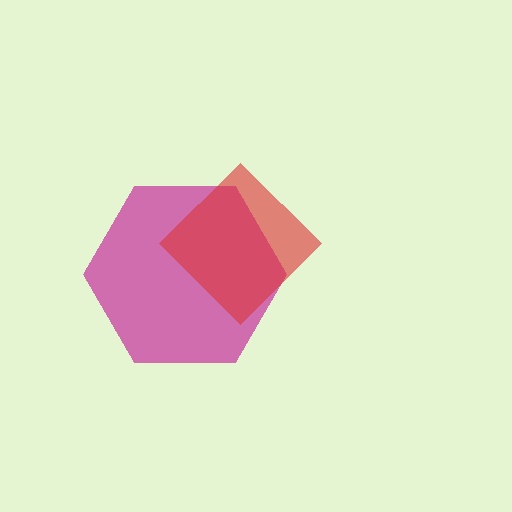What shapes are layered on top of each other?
The layered shapes are: a magenta hexagon, a red diamond.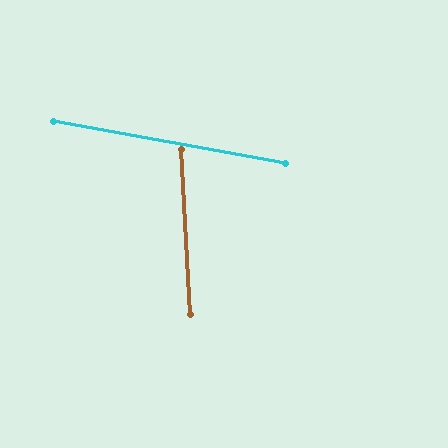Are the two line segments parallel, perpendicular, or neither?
Neither parallel nor perpendicular — they differ by about 77°.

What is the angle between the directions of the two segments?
Approximately 77 degrees.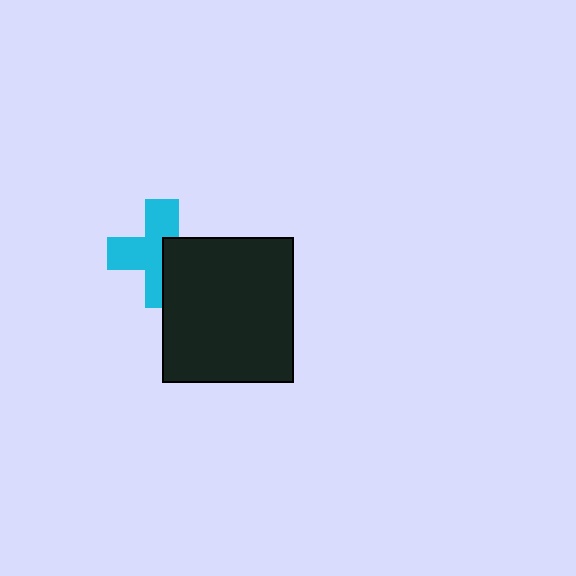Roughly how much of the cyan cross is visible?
About half of it is visible (roughly 59%).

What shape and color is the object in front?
The object in front is a black rectangle.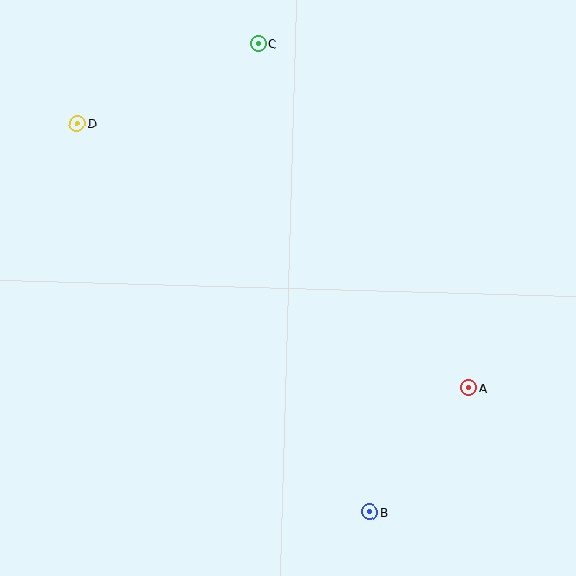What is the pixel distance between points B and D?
The distance between B and D is 486 pixels.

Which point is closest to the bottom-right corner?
Point B is closest to the bottom-right corner.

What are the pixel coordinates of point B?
Point B is at (370, 512).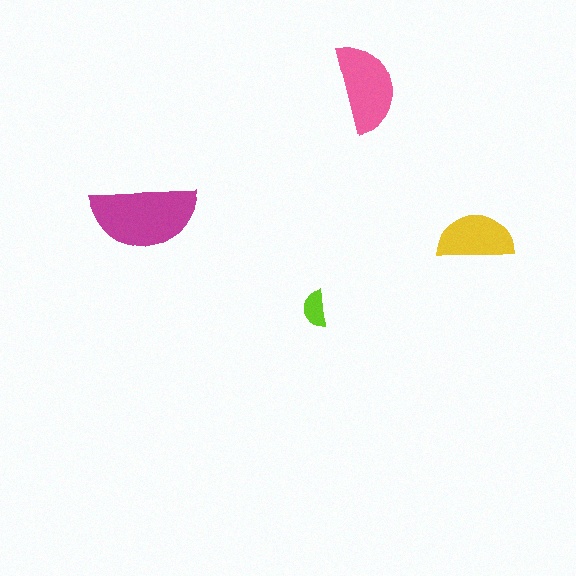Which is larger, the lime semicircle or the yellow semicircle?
The yellow one.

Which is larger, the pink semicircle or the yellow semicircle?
The pink one.